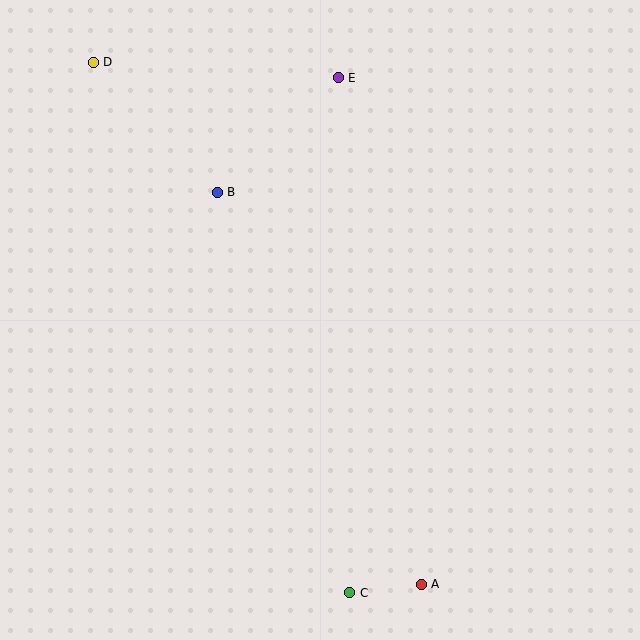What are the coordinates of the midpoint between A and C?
The midpoint between A and C is at (385, 589).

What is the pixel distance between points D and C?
The distance between D and C is 589 pixels.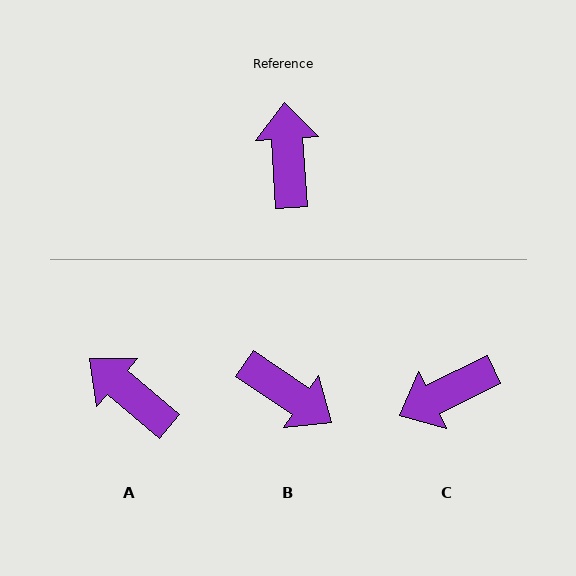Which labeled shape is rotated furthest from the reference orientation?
B, about 127 degrees away.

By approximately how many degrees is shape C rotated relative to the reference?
Approximately 112 degrees counter-clockwise.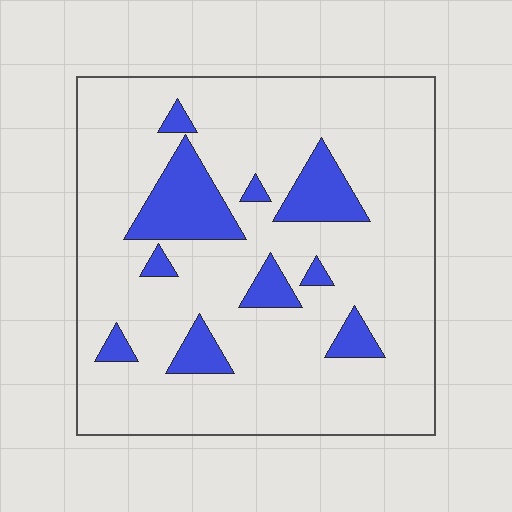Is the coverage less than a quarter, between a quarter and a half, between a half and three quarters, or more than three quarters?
Less than a quarter.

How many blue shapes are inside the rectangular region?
10.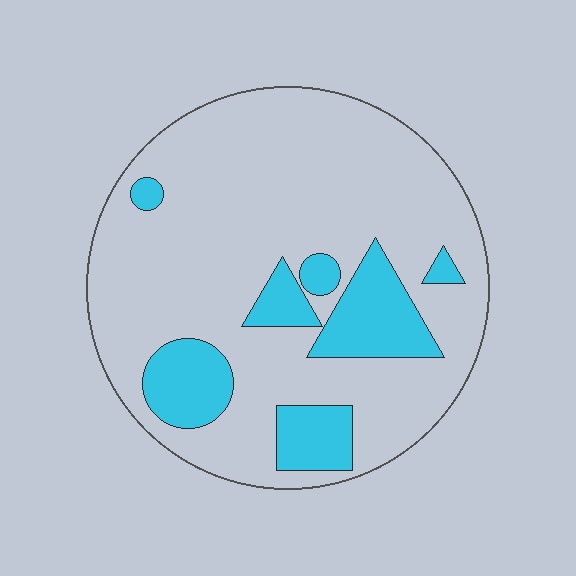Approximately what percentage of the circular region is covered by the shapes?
Approximately 20%.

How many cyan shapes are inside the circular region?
7.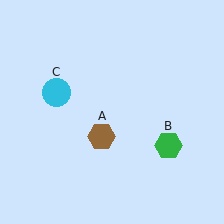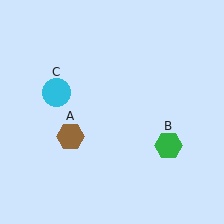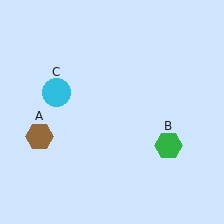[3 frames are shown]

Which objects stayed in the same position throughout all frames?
Green hexagon (object B) and cyan circle (object C) remained stationary.